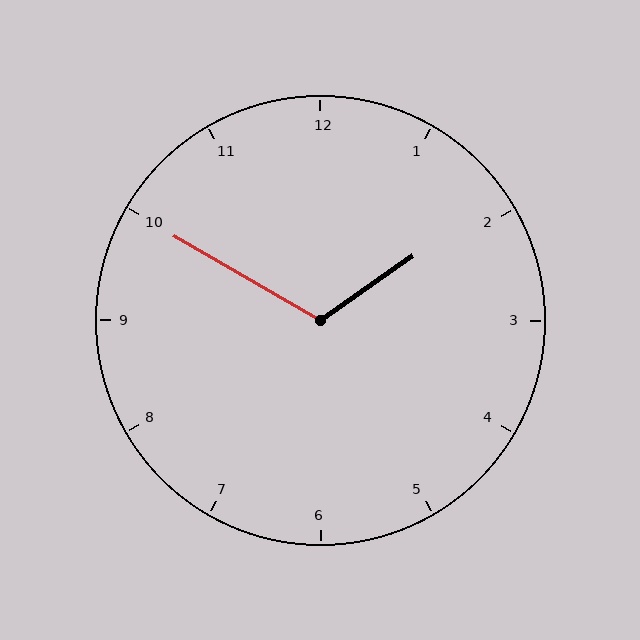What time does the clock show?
1:50.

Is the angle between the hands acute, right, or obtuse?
It is obtuse.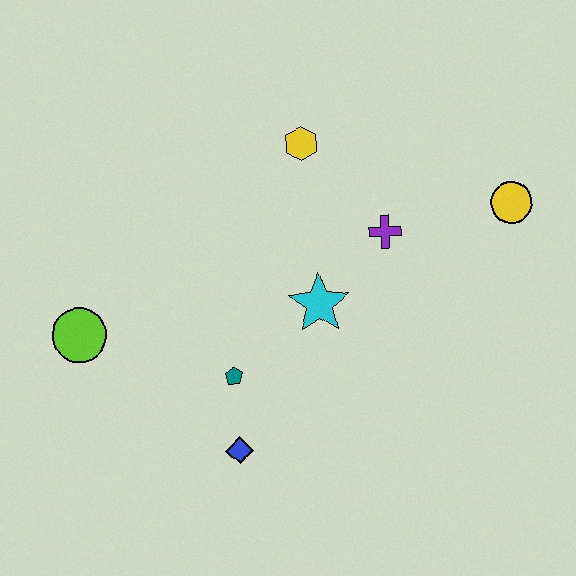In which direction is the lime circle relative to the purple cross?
The lime circle is to the left of the purple cross.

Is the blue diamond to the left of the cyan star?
Yes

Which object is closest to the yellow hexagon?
The purple cross is closest to the yellow hexagon.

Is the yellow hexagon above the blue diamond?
Yes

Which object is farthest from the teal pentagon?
The yellow circle is farthest from the teal pentagon.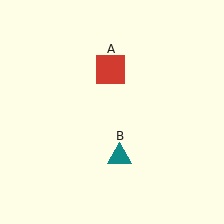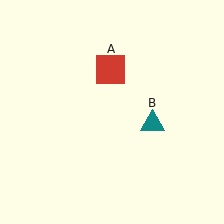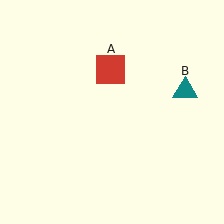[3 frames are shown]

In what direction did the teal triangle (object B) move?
The teal triangle (object B) moved up and to the right.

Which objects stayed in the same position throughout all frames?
Red square (object A) remained stationary.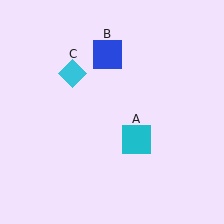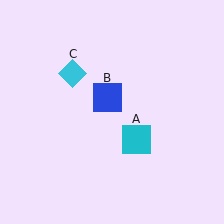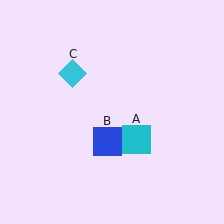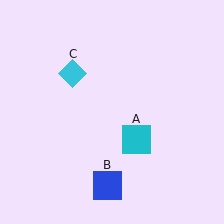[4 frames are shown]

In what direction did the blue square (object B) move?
The blue square (object B) moved down.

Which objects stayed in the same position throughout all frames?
Cyan square (object A) and cyan diamond (object C) remained stationary.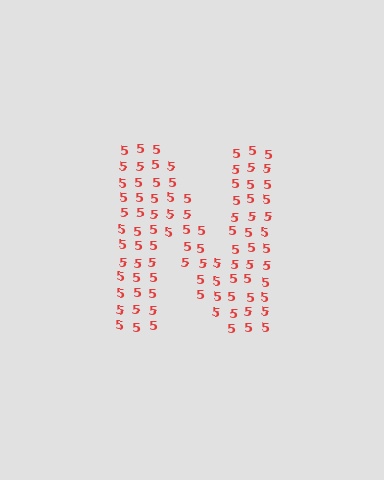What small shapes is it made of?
It is made of small digit 5's.